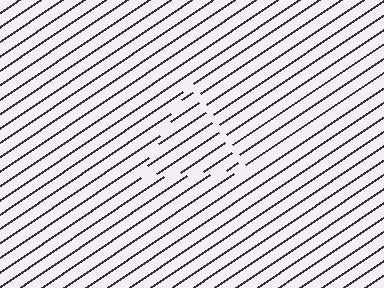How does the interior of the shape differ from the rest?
The interior of the shape contains the same grating, shifted by half a period — the contour is defined by the phase discontinuity where line-ends from the inner and outer gratings abut.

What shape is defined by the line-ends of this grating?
An illusory triangle. The interior of the shape contains the same grating, shifted by half a period — the contour is defined by the phase discontinuity where line-ends from the inner and outer gratings abut.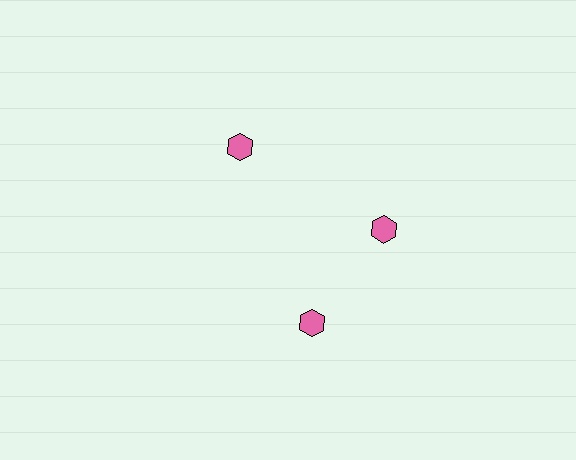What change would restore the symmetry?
The symmetry would be restored by rotating it back into even spacing with its neighbors so that all 3 hexagons sit at equal angles and equal distance from the center.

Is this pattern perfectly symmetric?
No. The 3 pink hexagons are arranged in a ring, but one element near the 7 o'clock position is rotated out of alignment along the ring, breaking the 3-fold rotational symmetry.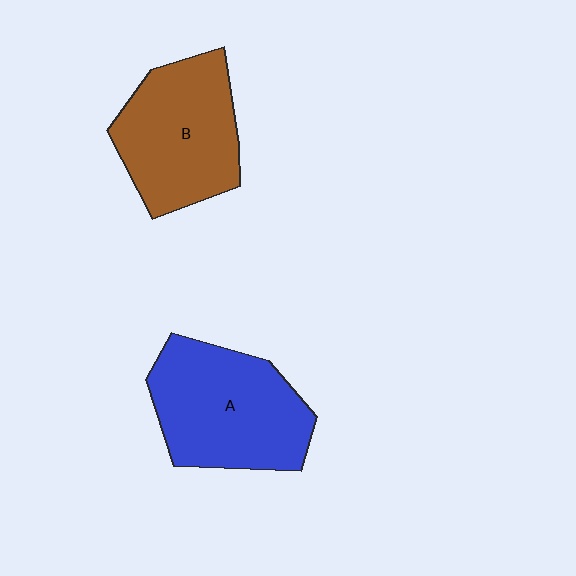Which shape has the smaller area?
Shape B (brown).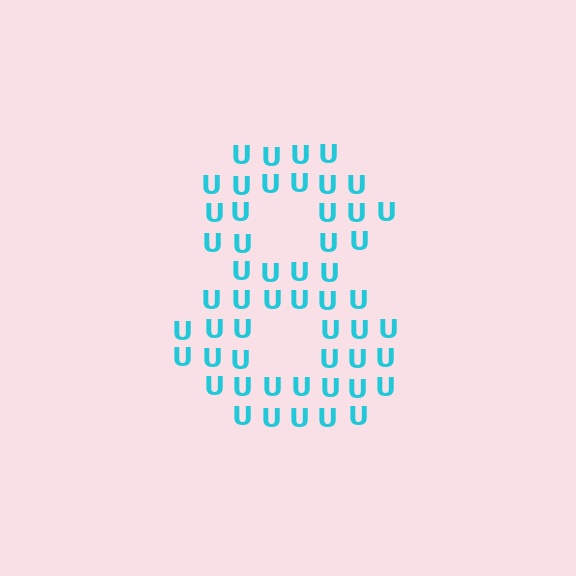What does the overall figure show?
The overall figure shows the digit 8.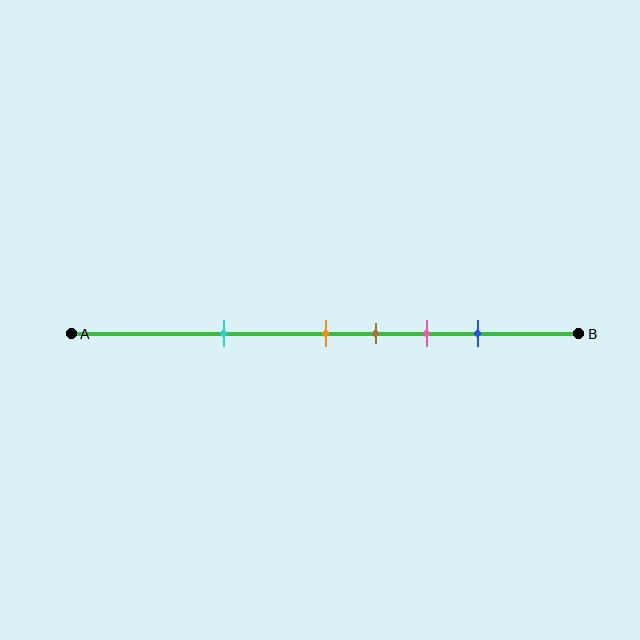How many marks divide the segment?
There are 5 marks dividing the segment.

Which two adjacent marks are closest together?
The orange and brown marks are the closest adjacent pair.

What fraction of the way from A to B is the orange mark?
The orange mark is approximately 50% (0.5) of the way from A to B.